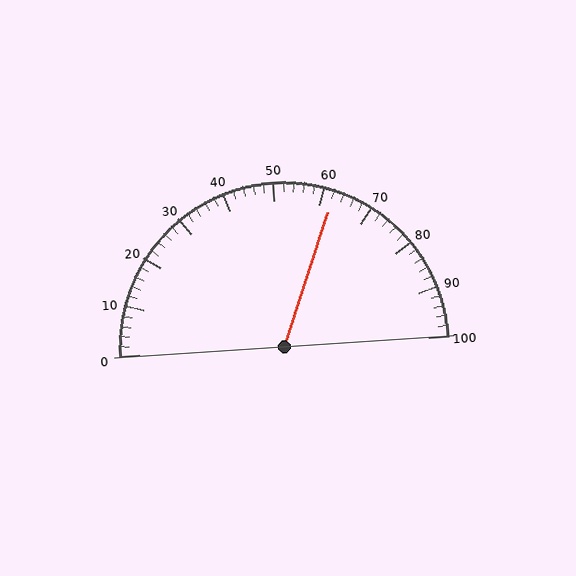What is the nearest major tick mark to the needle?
The nearest major tick mark is 60.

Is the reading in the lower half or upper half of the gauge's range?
The reading is in the upper half of the range (0 to 100).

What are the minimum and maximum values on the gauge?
The gauge ranges from 0 to 100.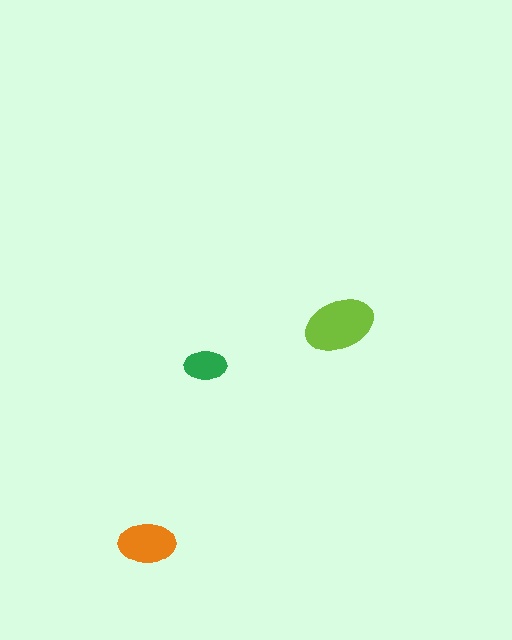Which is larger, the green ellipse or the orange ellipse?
The orange one.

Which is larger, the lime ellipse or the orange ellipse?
The lime one.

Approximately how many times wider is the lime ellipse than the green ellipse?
About 1.5 times wider.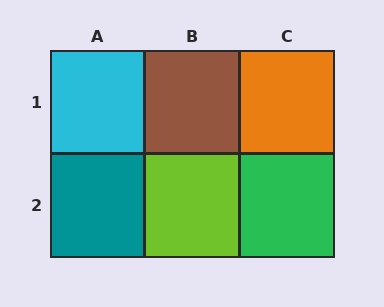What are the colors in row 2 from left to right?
Teal, lime, green.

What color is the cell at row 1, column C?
Orange.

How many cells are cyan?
1 cell is cyan.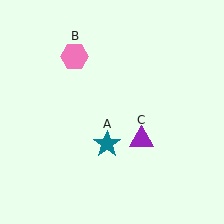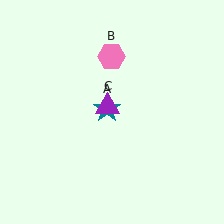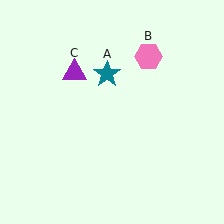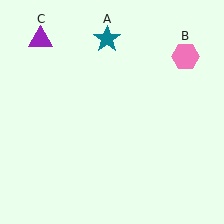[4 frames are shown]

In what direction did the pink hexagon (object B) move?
The pink hexagon (object B) moved right.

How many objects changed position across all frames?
3 objects changed position: teal star (object A), pink hexagon (object B), purple triangle (object C).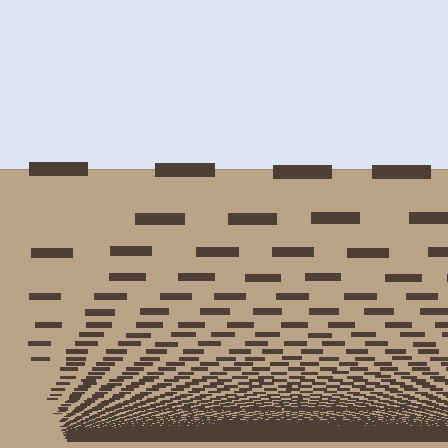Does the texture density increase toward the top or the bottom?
Density increases toward the bottom.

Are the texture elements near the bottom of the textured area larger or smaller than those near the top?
Smaller. The gradient is inverted — elements near the bottom are smaller and denser.